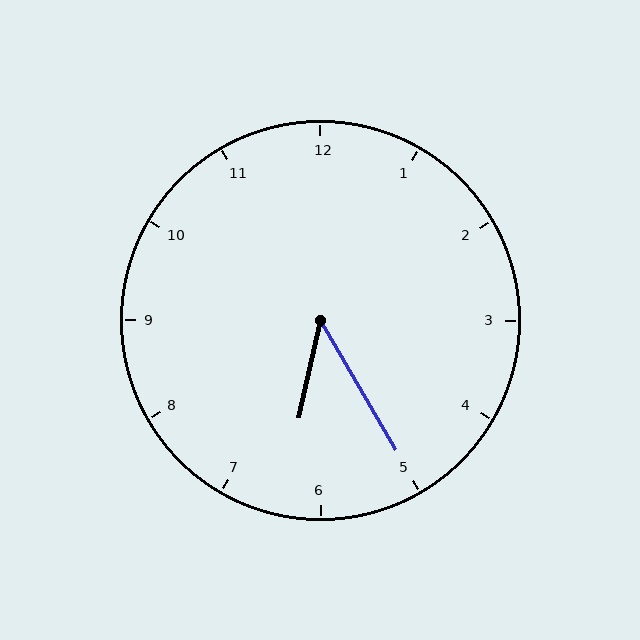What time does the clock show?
6:25.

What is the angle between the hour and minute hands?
Approximately 42 degrees.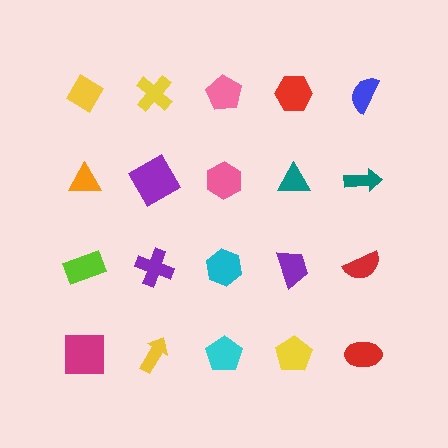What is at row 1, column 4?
A red hexagon.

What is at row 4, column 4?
A yellow pentagon.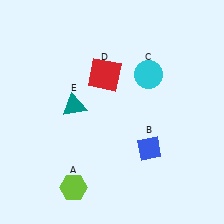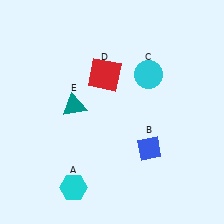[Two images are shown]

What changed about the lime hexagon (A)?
In Image 1, A is lime. In Image 2, it changed to cyan.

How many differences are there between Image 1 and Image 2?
There is 1 difference between the two images.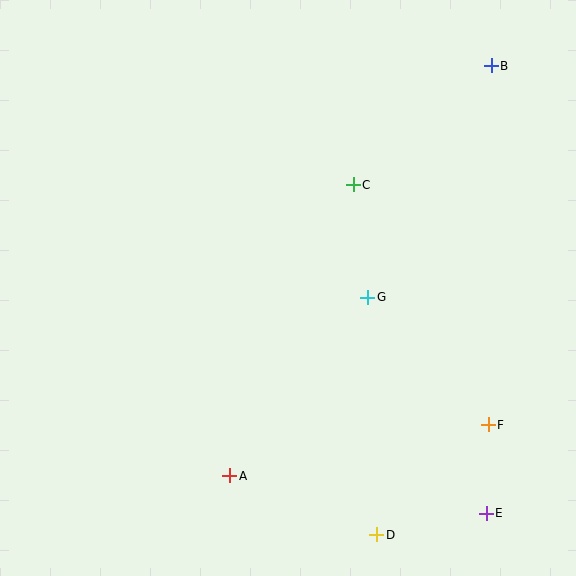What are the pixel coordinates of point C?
Point C is at (353, 185).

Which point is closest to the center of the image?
Point G at (368, 297) is closest to the center.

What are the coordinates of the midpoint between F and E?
The midpoint between F and E is at (487, 469).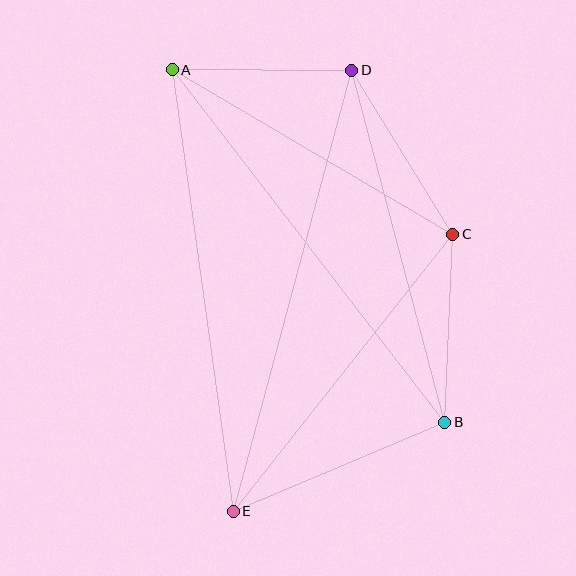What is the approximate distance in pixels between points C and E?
The distance between C and E is approximately 353 pixels.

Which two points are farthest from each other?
Points D and E are farthest from each other.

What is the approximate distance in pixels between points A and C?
The distance between A and C is approximately 325 pixels.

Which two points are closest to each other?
Points A and D are closest to each other.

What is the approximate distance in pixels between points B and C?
The distance between B and C is approximately 188 pixels.